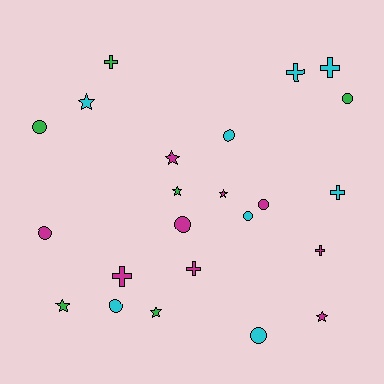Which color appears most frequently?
Magenta, with 9 objects.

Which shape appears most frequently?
Circle, with 9 objects.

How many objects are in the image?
There are 23 objects.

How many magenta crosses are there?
There are 3 magenta crosses.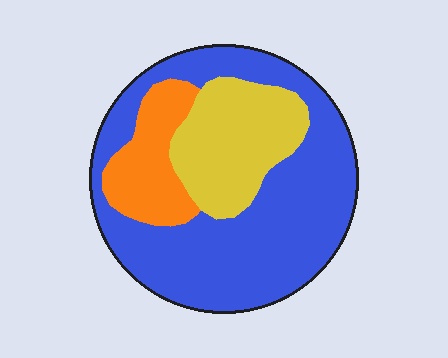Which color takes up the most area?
Blue, at roughly 60%.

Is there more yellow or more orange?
Yellow.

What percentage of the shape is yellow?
Yellow takes up between a sixth and a third of the shape.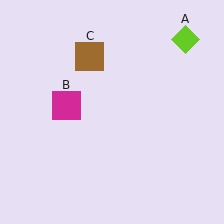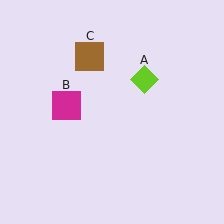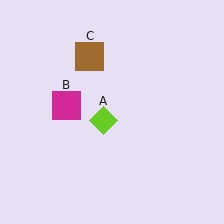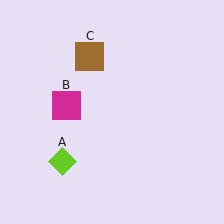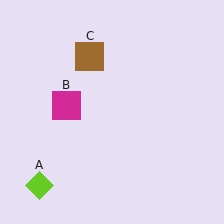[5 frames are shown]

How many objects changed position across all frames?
1 object changed position: lime diamond (object A).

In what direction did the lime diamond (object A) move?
The lime diamond (object A) moved down and to the left.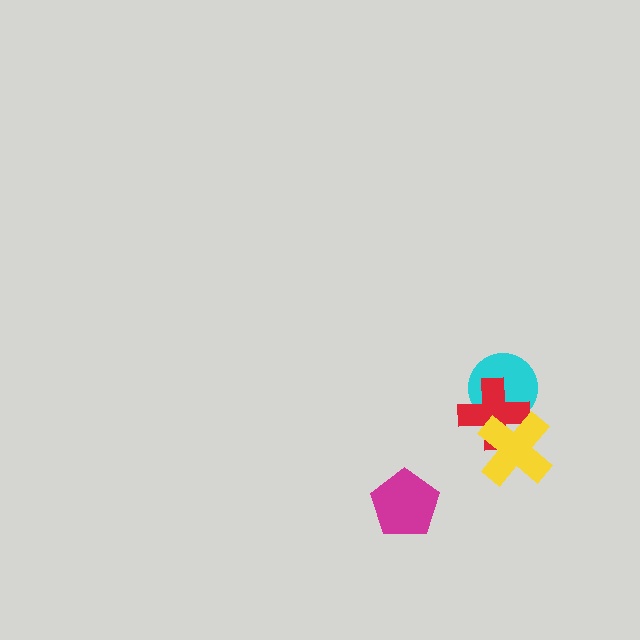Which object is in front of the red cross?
The yellow cross is in front of the red cross.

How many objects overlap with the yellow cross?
2 objects overlap with the yellow cross.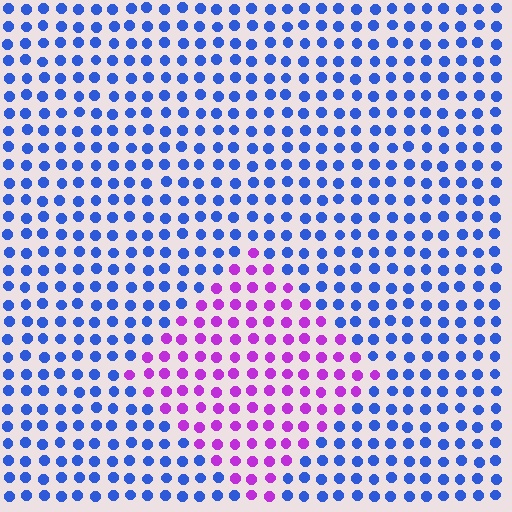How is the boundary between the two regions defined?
The boundary is defined purely by a slight shift in hue (about 67 degrees). Spacing, size, and orientation are identical on both sides.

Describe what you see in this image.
The image is filled with small blue elements in a uniform arrangement. A diamond-shaped region is visible where the elements are tinted to a slightly different hue, forming a subtle color boundary.